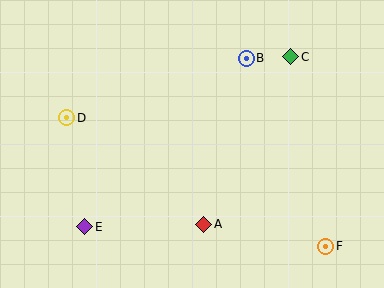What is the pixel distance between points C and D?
The distance between C and D is 232 pixels.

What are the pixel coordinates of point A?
Point A is at (204, 224).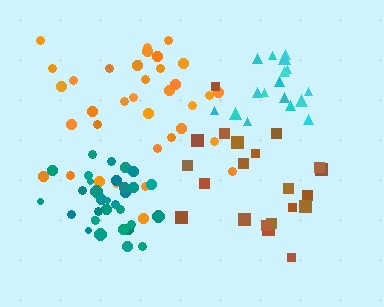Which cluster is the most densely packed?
Teal.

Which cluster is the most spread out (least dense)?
Brown.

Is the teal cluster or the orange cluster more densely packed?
Teal.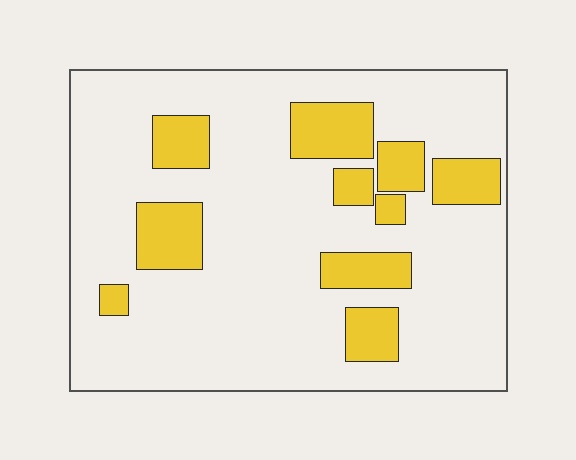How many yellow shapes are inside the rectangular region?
10.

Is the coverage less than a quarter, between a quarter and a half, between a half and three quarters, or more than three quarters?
Less than a quarter.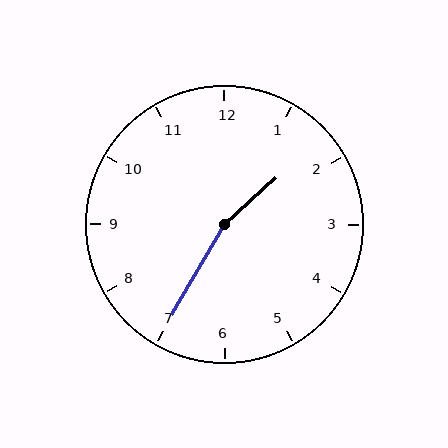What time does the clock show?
1:35.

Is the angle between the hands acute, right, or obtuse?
It is obtuse.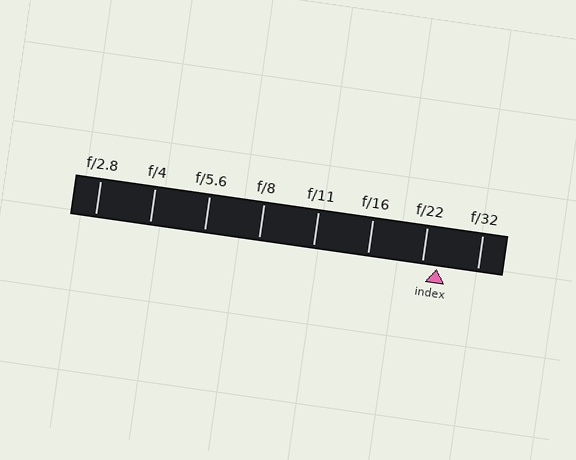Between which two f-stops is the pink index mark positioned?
The index mark is between f/22 and f/32.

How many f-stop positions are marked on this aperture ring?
There are 8 f-stop positions marked.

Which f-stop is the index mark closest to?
The index mark is closest to f/22.